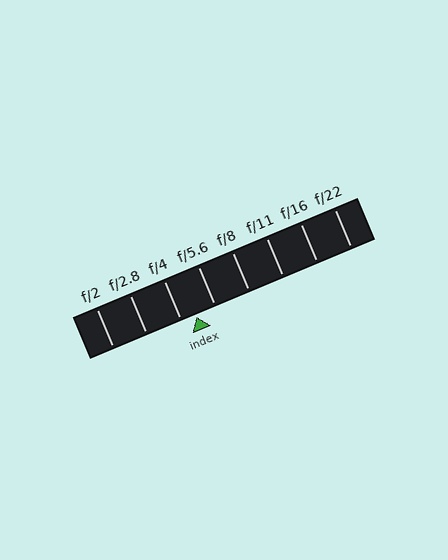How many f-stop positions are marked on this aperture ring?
There are 8 f-stop positions marked.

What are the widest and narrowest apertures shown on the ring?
The widest aperture shown is f/2 and the narrowest is f/22.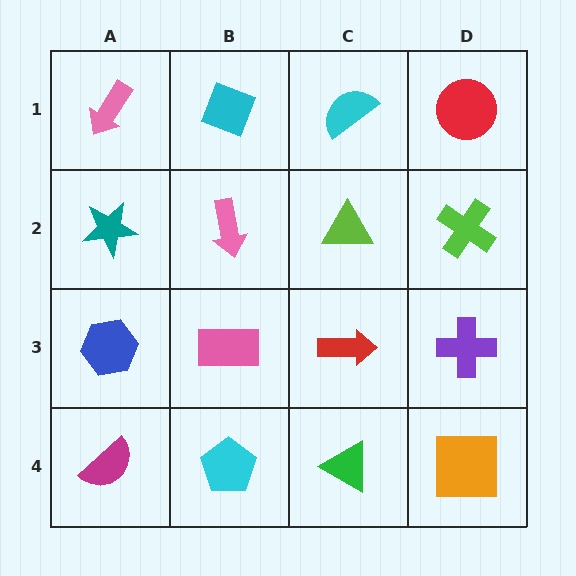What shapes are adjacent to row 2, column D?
A red circle (row 1, column D), a purple cross (row 3, column D), a lime triangle (row 2, column C).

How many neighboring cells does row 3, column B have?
4.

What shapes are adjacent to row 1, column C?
A lime triangle (row 2, column C), a cyan diamond (row 1, column B), a red circle (row 1, column D).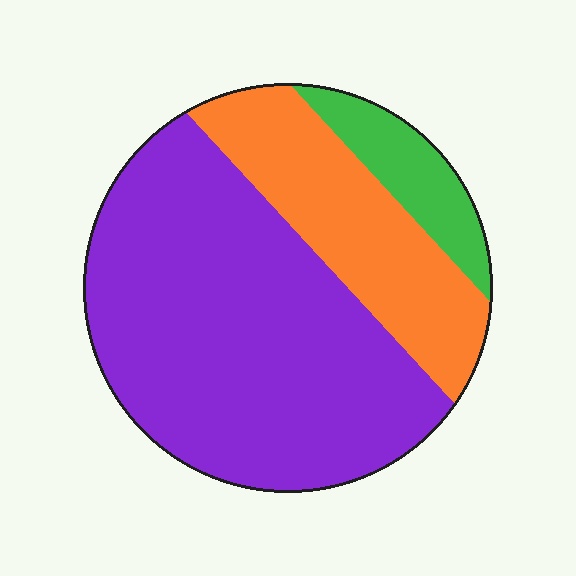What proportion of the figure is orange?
Orange takes up about one quarter (1/4) of the figure.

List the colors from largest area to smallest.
From largest to smallest: purple, orange, green.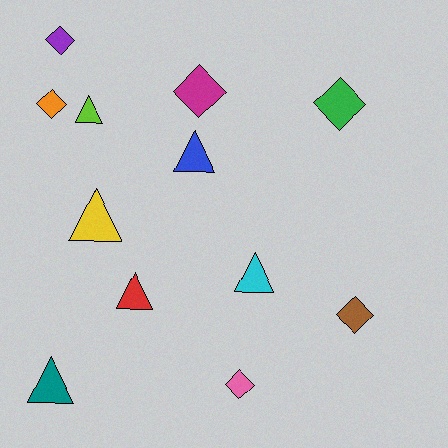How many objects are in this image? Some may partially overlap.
There are 12 objects.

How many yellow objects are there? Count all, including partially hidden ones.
There is 1 yellow object.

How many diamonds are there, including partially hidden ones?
There are 6 diamonds.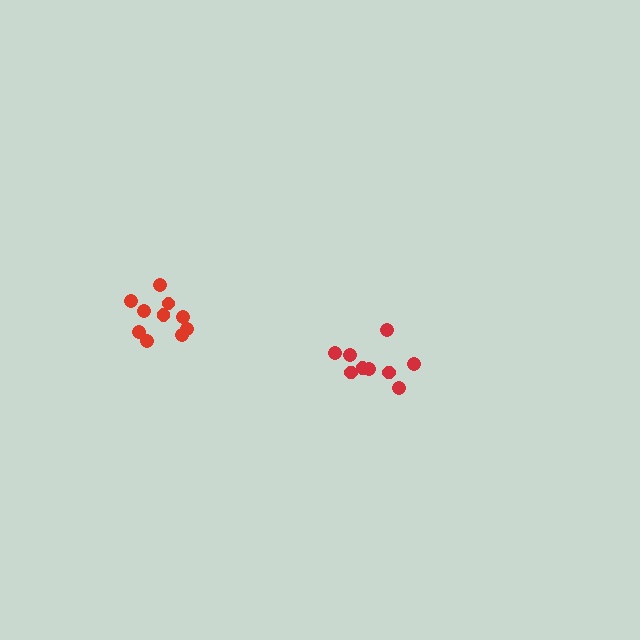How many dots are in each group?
Group 1: 10 dots, Group 2: 9 dots (19 total).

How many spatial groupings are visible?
There are 2 spatial groupings.